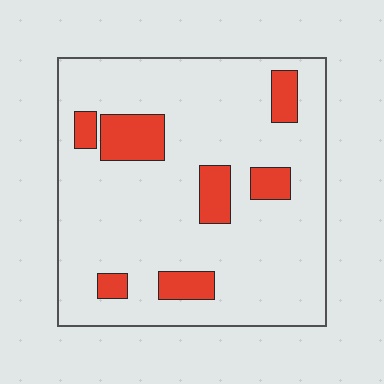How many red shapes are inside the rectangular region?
7.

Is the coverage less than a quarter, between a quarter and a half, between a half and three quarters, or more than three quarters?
Less than a quarter.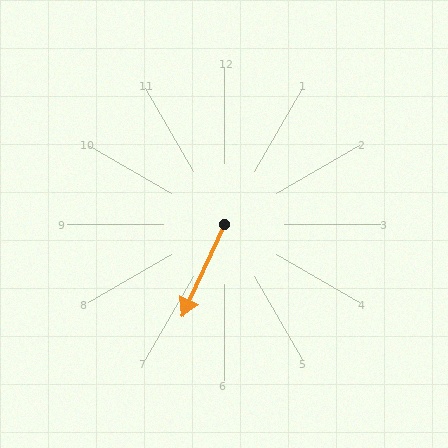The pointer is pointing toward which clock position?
Roughly 7 o'clock.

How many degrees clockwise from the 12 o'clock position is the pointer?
Approximately 205 degrees.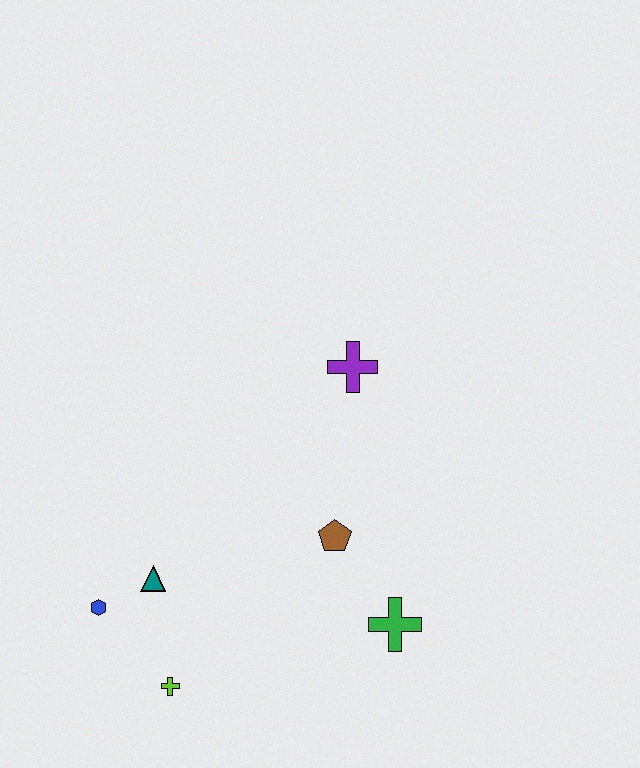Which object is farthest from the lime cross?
The purple cross is farthest from the lime cross.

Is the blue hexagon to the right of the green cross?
No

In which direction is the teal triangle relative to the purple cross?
The teal triangle is below the purple cross.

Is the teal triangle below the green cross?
No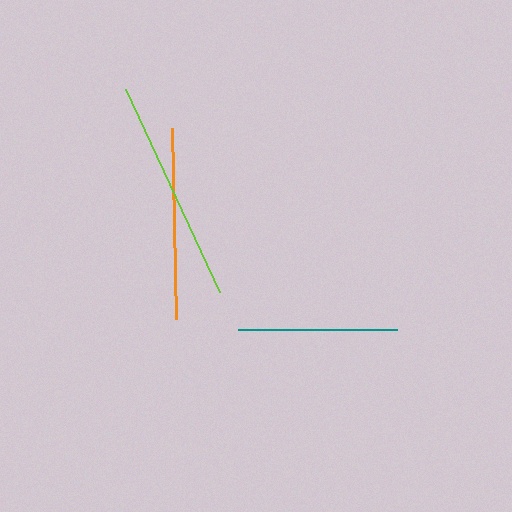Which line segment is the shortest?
The teal line is the shortest at approximately 159 pixels.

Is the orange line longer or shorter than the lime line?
The lime line is longer than the orange line.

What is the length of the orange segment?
The orange segment is approximately 191 pixels long.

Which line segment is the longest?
The lime line is the longest at approximately 224 pixels.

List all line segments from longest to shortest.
From longest to shortest: lime, orange, teal.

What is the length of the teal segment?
The teal segment is approximately 159 pixels long.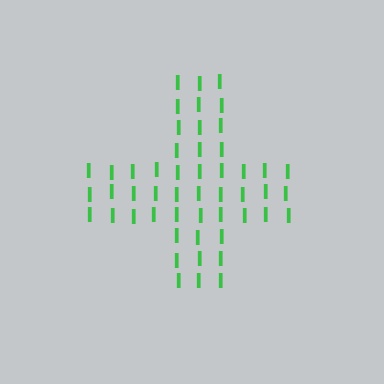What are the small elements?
The small elements are letter I's.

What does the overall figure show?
The overall figure shows a cross.